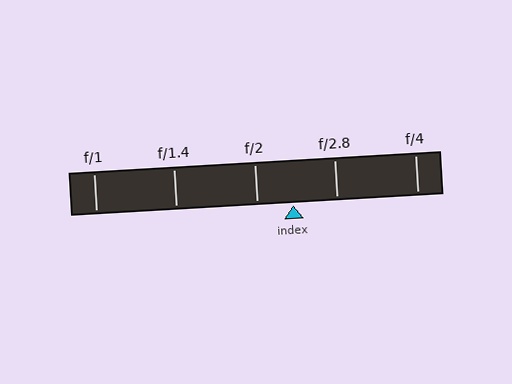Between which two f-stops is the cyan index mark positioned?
The index mark is between f/2 and f/2.8.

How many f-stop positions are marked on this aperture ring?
There are 5 f-stop positions marked.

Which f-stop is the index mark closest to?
The index mark is closest to f/2.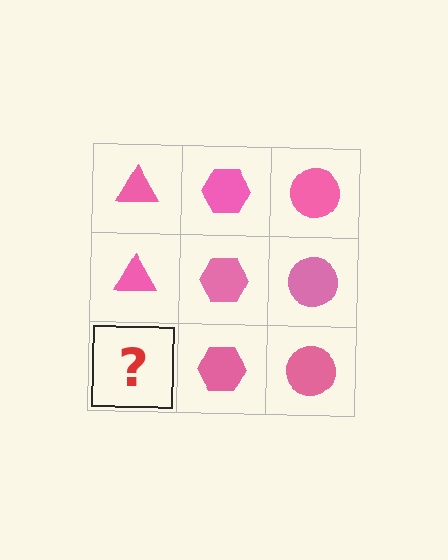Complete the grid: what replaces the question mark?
The question mark should be replaced with a pink triangle.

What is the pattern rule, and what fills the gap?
The rule is that each column has a consistent shape. The gap should be filled with a pink triangle.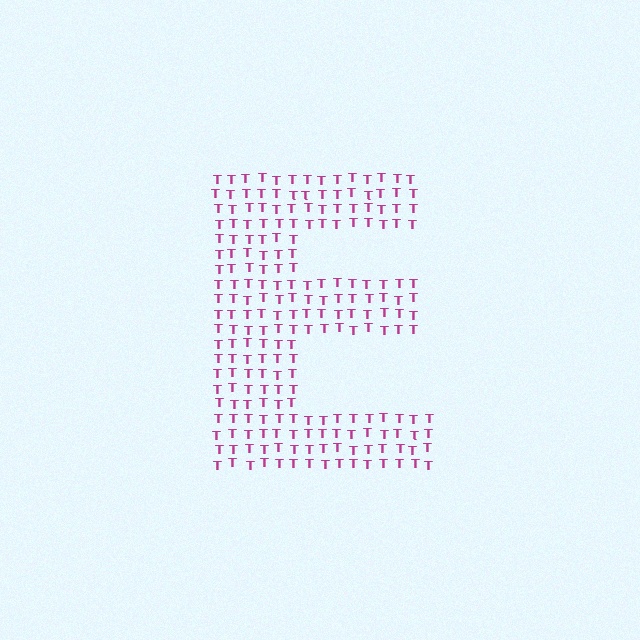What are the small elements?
The small elements are letter T's.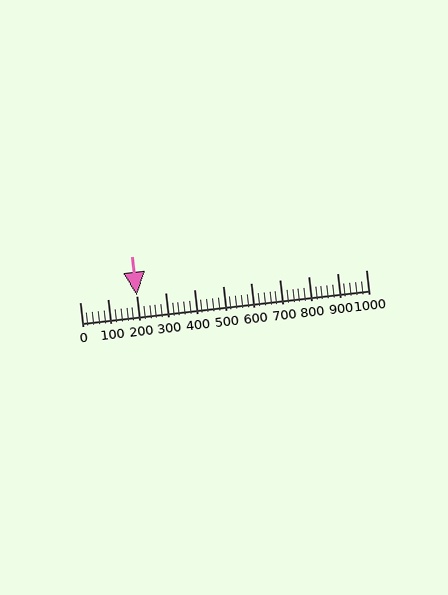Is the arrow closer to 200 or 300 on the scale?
The arrow is closer to 200.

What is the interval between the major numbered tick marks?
The major tick marks are spaced 100 units apart.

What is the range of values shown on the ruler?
The ruler shows values from 0 to 1000.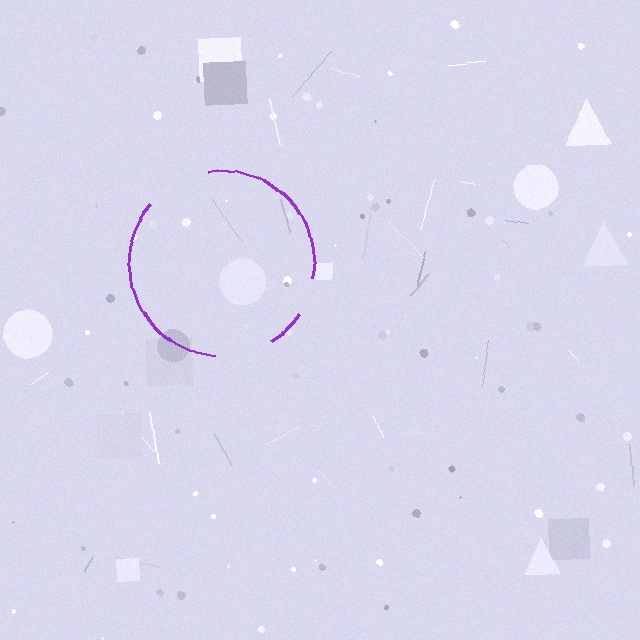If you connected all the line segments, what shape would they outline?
They would outline a circle.